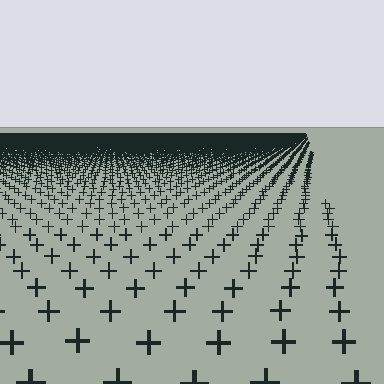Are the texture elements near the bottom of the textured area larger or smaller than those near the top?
Larger. Near the bottom, elements are closer to the viewer and appear at a bigger on-screen size.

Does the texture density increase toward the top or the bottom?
Density increases toward the top.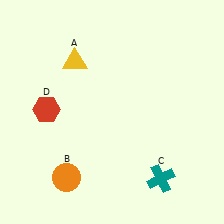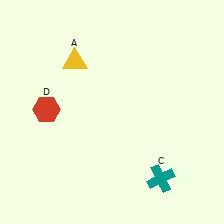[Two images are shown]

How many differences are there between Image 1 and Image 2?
There is 1 difference between the two images.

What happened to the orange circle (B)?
The orange circle (B) was removed in Image 2. It was in the bottom-left area of Image 1.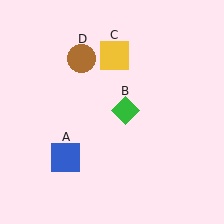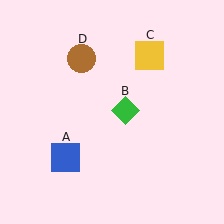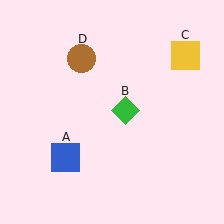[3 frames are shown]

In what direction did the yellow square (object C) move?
The yellow square (object C) moved right.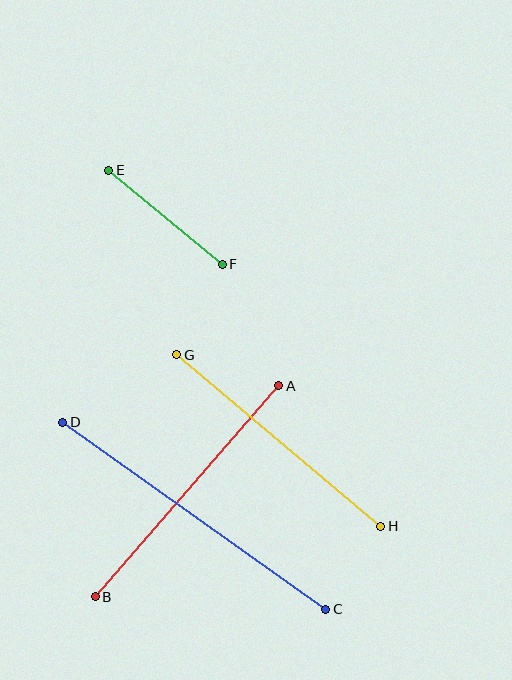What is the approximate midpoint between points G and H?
The midpoint is at approximately (279, 441) pixels.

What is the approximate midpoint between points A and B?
The midpoint is at approximately (187, 491) pixels.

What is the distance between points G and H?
The distance is approximately 267 pixels.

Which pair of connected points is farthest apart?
Points C and D are farthest apart.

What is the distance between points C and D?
The distance is approximately 323 pixels.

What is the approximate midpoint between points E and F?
The midpoint is at approximately (166, 217) pixels.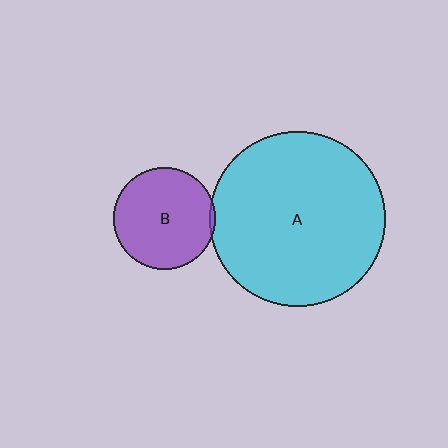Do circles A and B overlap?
Yes.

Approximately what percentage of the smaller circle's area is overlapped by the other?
Approximately 5%.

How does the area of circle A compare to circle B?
Approximately 2.9 times.